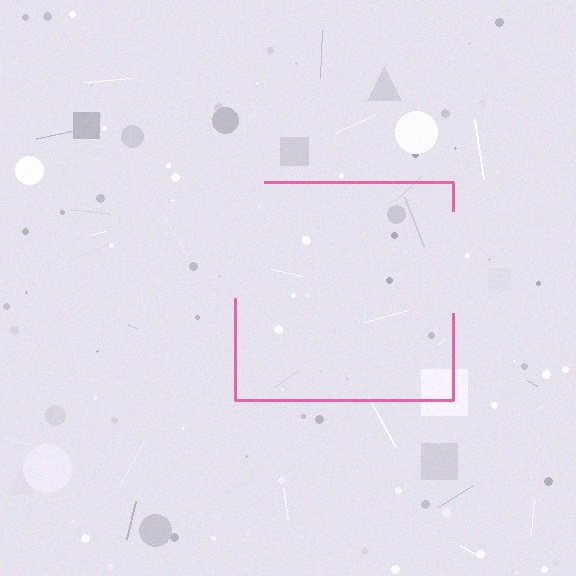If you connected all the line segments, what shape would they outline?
They would outline a square.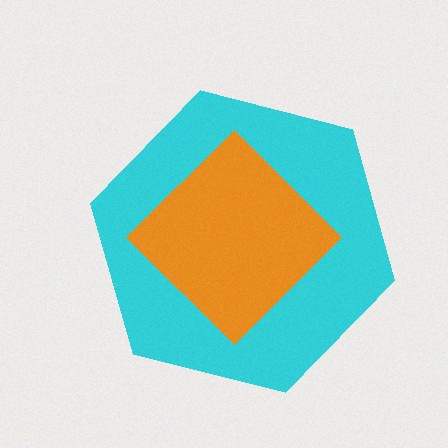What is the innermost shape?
The orange diamond.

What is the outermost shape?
The cyan hexagon.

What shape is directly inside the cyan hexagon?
The orange diamond.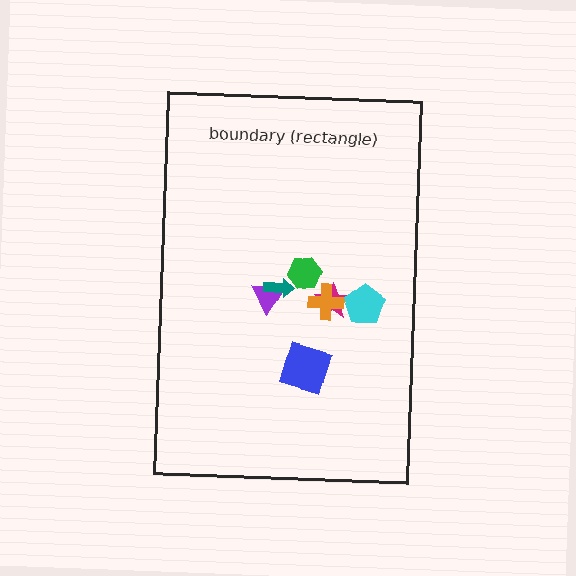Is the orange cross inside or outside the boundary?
Inside.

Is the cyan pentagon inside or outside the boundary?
Inside.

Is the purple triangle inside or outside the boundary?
Inside.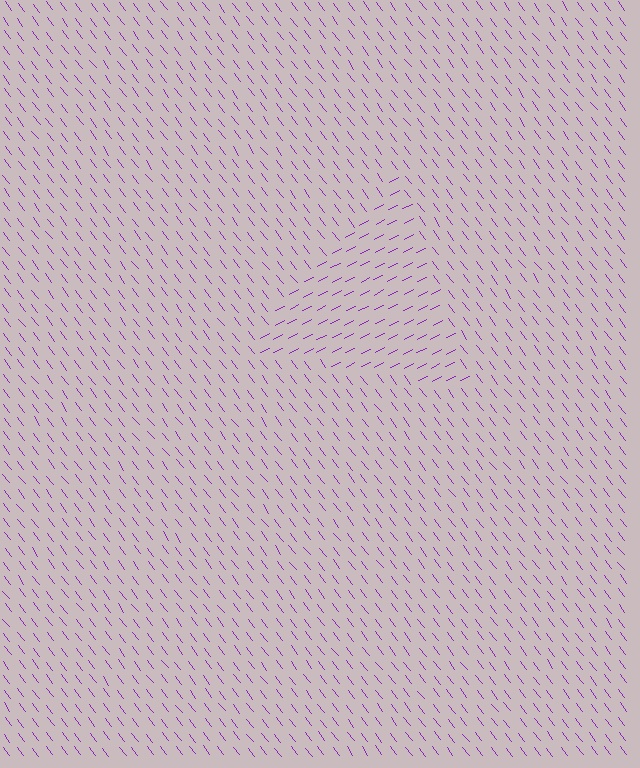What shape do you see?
I see a triangle.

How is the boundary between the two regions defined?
The boundary is defined purely by a change in line orientation (approximately 80 degrees difference). All lines are the same color and thickness.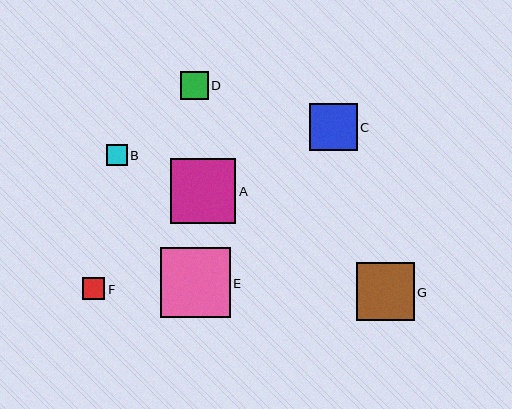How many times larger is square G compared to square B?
Square G is approximately 2.8 times the size of square B.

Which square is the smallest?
Square B is the smallest with a size of approximately 20 pixels.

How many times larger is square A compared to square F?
Square A is approximately 2.9 times the size of square F.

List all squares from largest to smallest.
From largest to smallest: E, A, G, C, D, F, B.